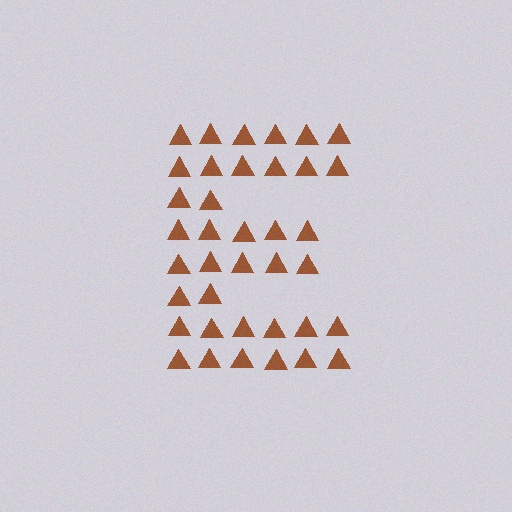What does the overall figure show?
The overall figure shows the letter E.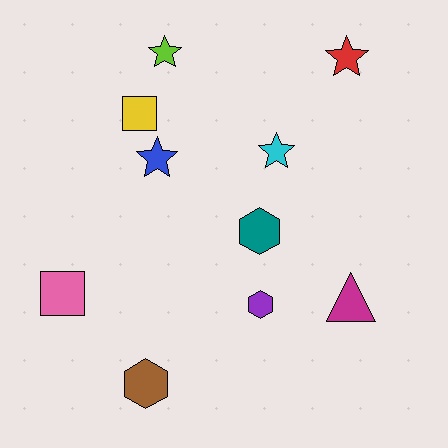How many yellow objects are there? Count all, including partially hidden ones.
There is 1 yellow object.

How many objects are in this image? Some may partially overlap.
There are 10 objects.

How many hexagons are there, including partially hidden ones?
There are 3 hexagons.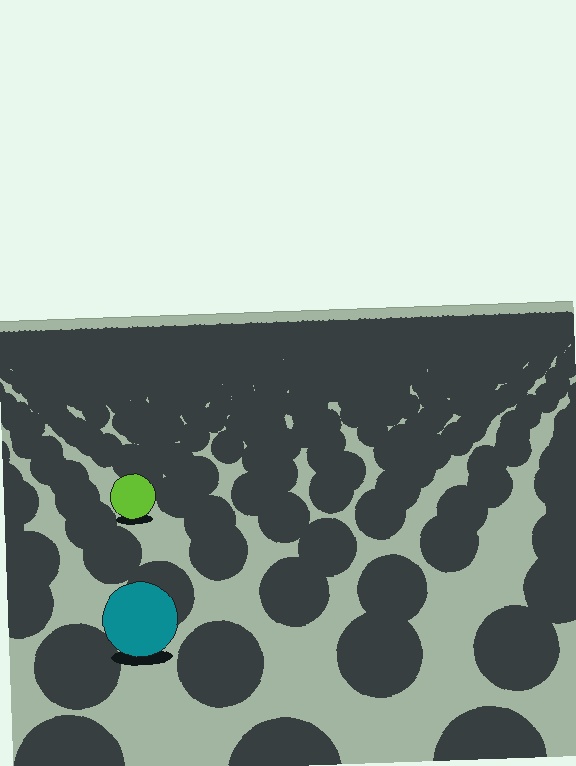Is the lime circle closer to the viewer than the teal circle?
No. The teal circle is closer — you can tell from the texture gradient: the ground texture is coarser near it.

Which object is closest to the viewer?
The teal circle is closest. The texture marks near it are larger and more spread out.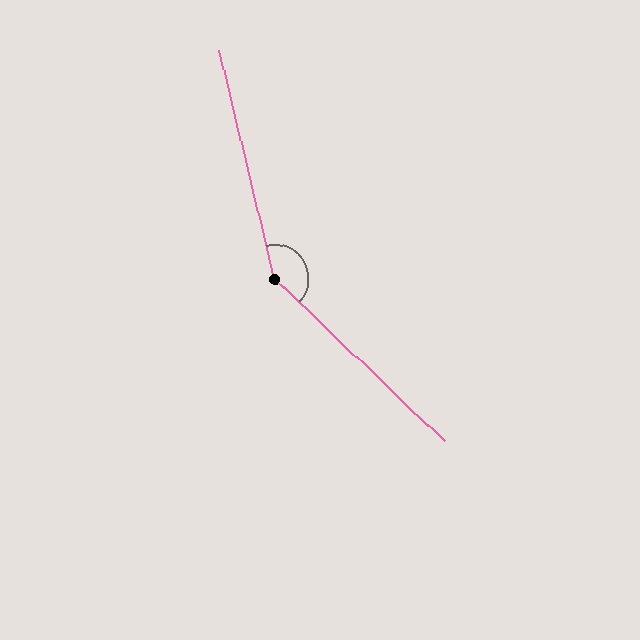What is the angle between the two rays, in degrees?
Approximately 147 degrees.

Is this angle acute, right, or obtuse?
It is obtuse.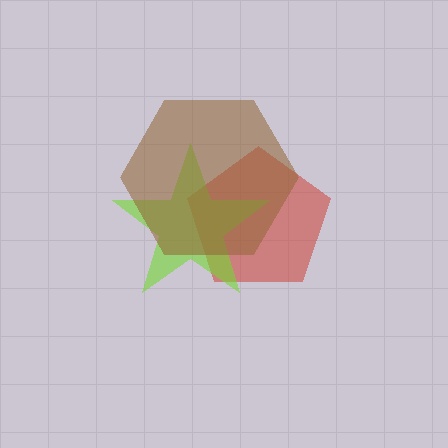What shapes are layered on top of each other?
The layered shapes are: a red pentagon, a lime star, a brown hexagon.